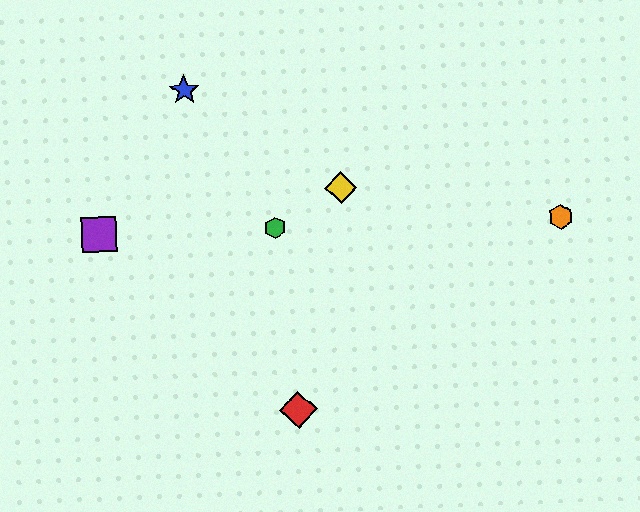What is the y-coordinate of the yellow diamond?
The yellow diamond is at y≈188.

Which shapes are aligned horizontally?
The green hexagon, the purple square, the orange hexagon are aligned horizontally.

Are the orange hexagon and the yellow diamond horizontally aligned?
No, the orange hexagon is at y≈217 and the yellow diamond is at y≈188.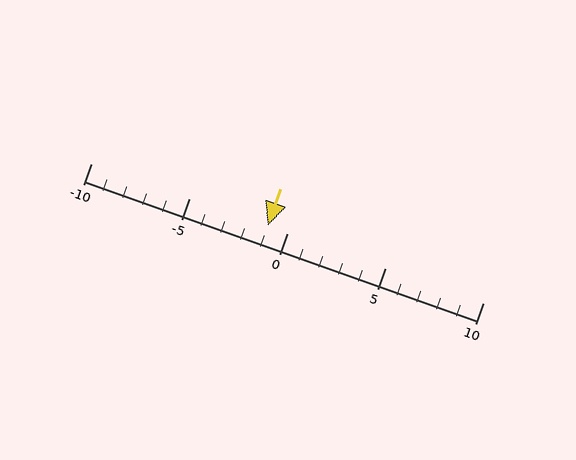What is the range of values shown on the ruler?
The ruler shows values from -10 to 10.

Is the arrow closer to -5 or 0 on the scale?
The arrow is closer to 0.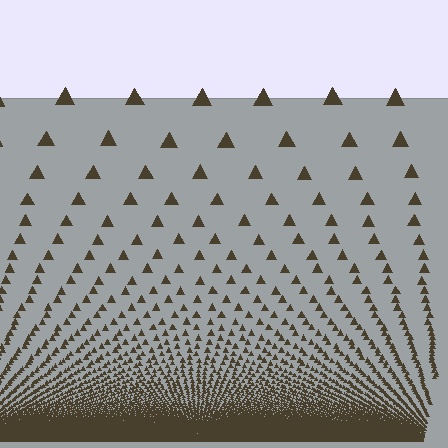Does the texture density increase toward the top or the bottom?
Density increases toward the bottom.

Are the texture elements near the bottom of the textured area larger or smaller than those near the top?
Smaller. The gradient is inverted — elements near the bottom are smaller and denser.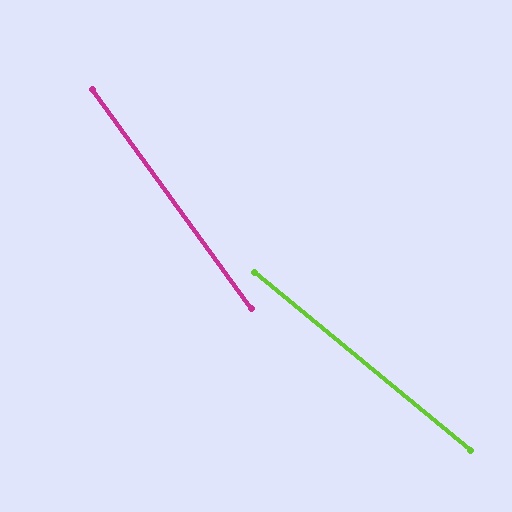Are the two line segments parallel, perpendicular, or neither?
Neither parallel nor perpendicular — they differ by about 15°.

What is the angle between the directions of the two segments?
Approximately 15 degrees.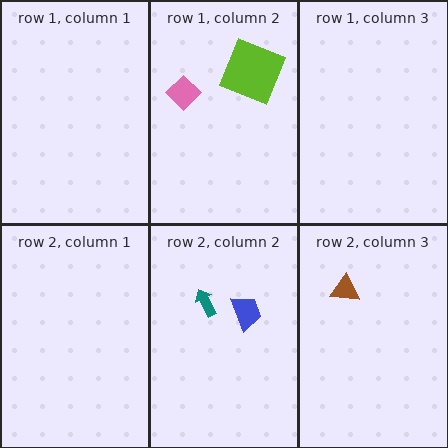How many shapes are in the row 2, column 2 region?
2.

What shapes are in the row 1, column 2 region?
The lime square, the pink diamond.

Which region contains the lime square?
The row 1, column 2 region.